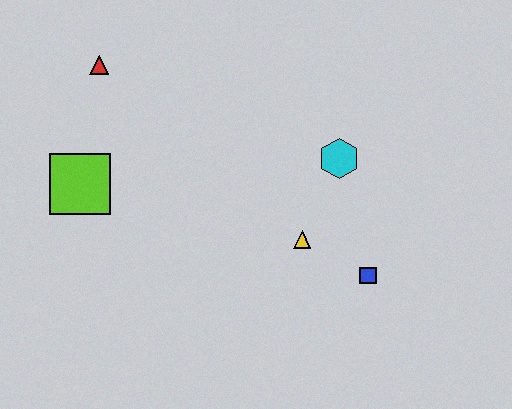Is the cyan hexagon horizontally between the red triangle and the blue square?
Yes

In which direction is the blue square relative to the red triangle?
The blue square is to the right of the red triangle.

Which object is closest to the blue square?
The yellow triangle is closest to the blue square.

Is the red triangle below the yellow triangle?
No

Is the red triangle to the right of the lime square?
Yes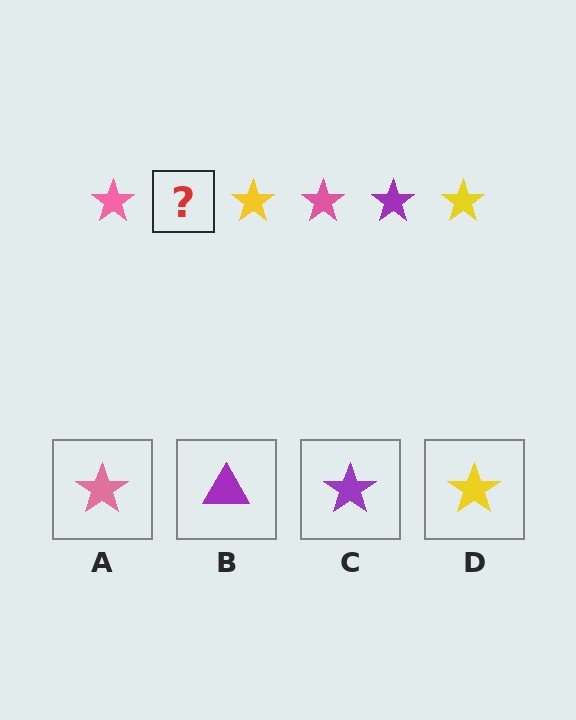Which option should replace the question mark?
Option C.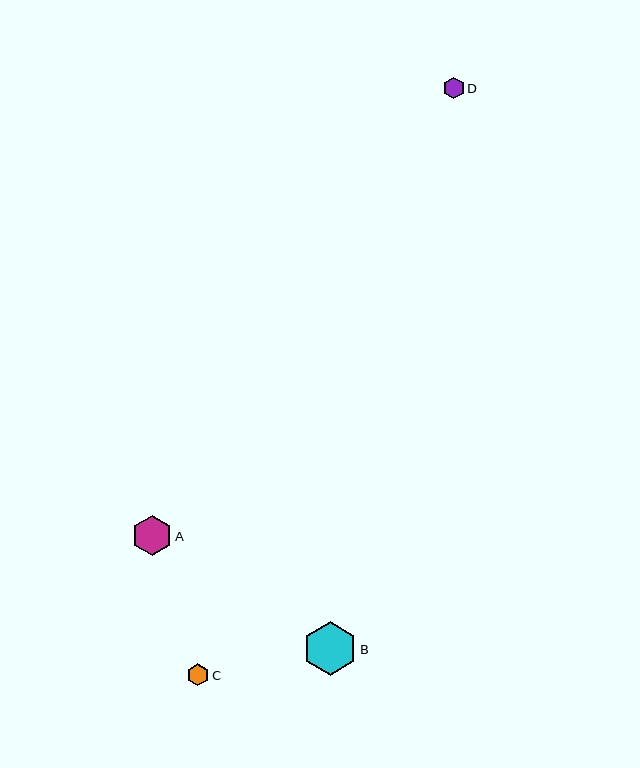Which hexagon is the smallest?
Hexagon D is the smallest with a size of approximately 22 pixels.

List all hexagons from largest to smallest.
From largest to smallest: B, A, C, D.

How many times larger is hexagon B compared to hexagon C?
Hexagon B is approximately 2.4 times the size of hexagon C.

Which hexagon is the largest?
Hexagon B is the largest with a size of approximately 54 pixels.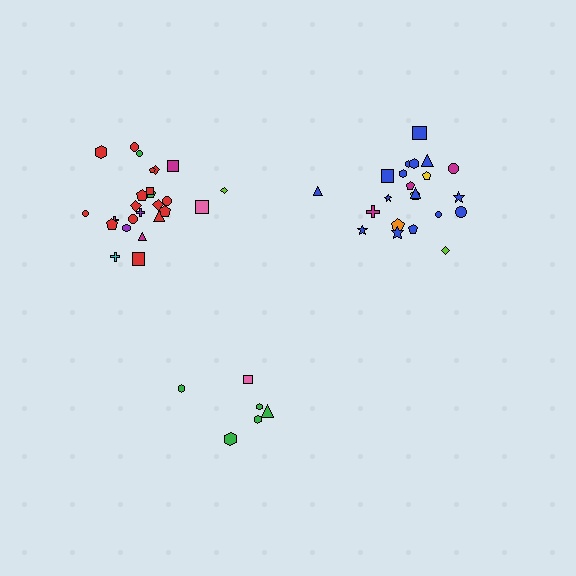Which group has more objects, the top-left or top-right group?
The top-left group.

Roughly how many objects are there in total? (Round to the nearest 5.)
Roughly 55 objects in total.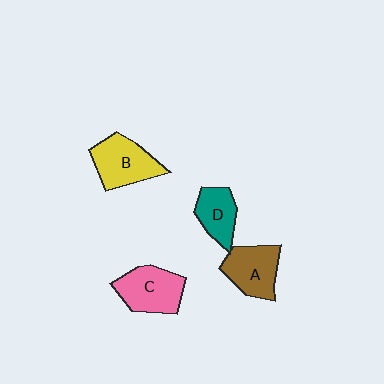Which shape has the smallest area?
Shape D (teal).